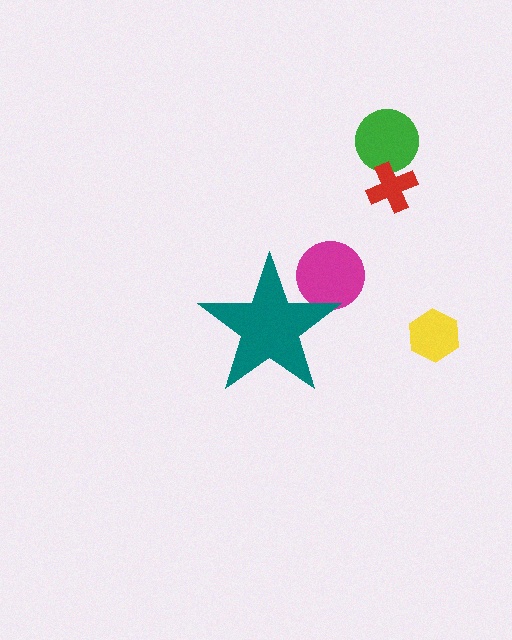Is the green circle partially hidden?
No, the green circle is fully visible.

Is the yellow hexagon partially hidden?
No, the yellow hexagon is fully visible.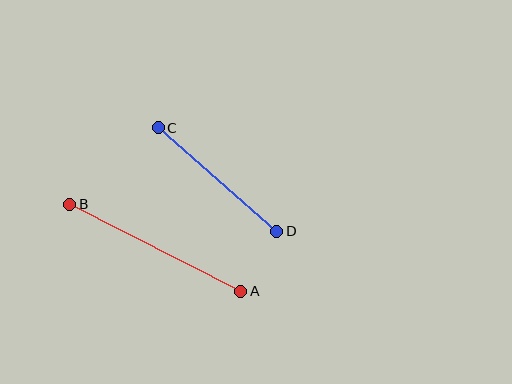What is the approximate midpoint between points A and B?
The midpoint is at approximately (155, 248) pixels.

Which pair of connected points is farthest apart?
Points A and B are farthest apart.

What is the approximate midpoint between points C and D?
The midpoint is at approximately (218, 179) pixels.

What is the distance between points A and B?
The distance is approximately 192 pixels.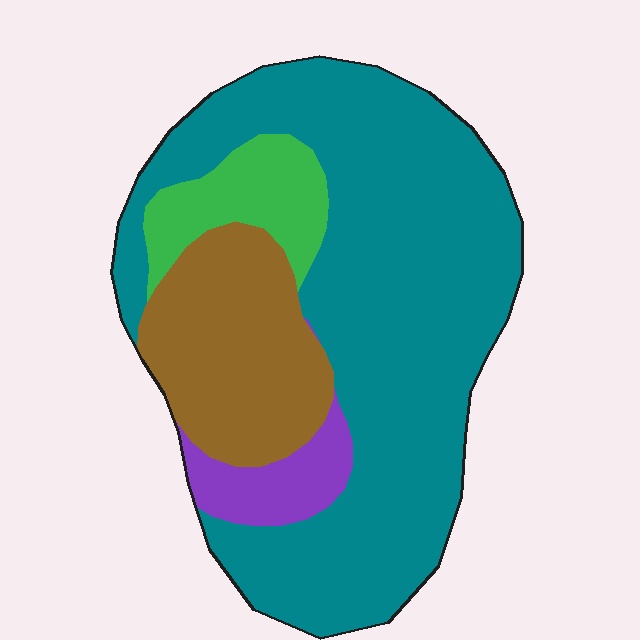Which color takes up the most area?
Teal, at roughly 65%.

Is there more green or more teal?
Teal.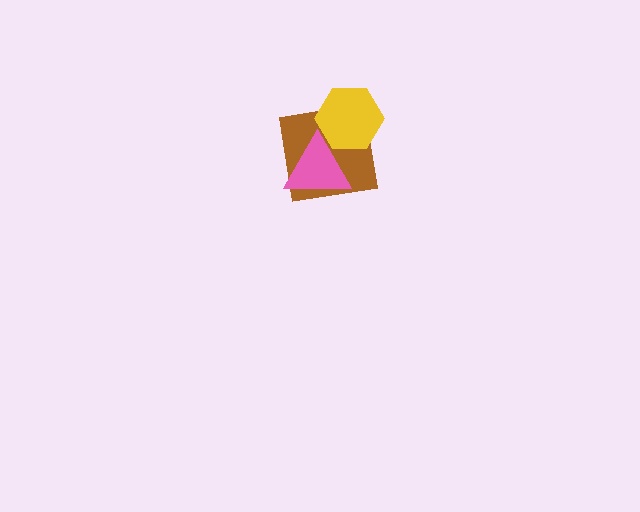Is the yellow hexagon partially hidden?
Yes, it is partially covered by another shape.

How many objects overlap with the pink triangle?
2 objects overlap with the pink triangle.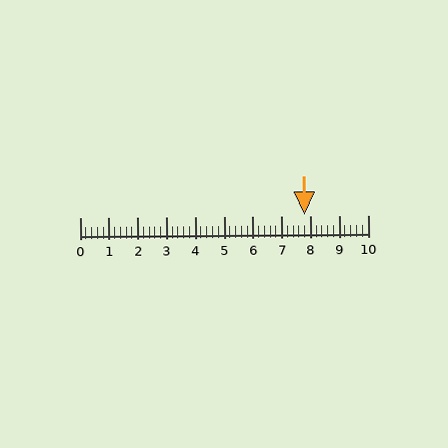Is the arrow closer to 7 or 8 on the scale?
The arrow is closer to 8.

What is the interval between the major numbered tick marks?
The major tick marks are spaced 1 units apart.